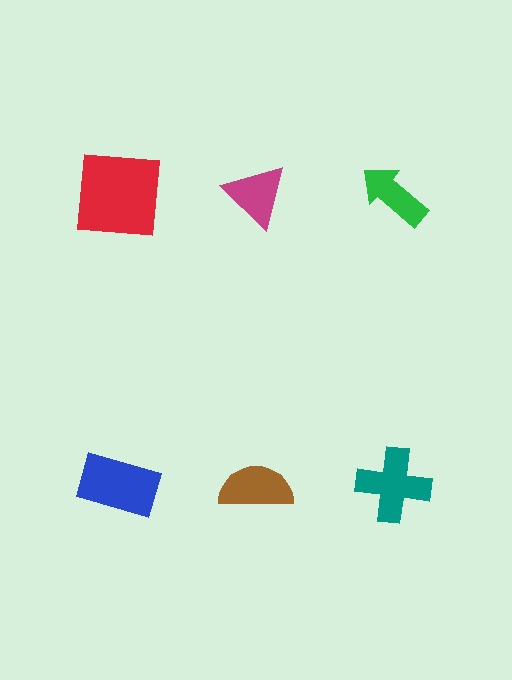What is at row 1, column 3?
A green arrow.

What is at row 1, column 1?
A red square.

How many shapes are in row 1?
3 shapes.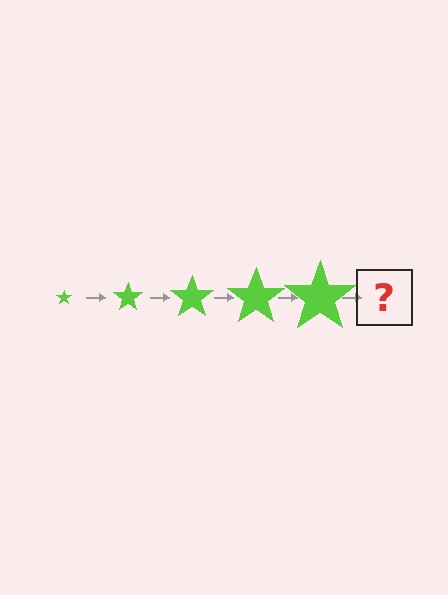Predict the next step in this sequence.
The next step is a lime star, larger than the previous one.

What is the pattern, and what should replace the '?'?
The pattern is that the star gets progressively larger each step. The '?' should be a lime star, larger than the previous one.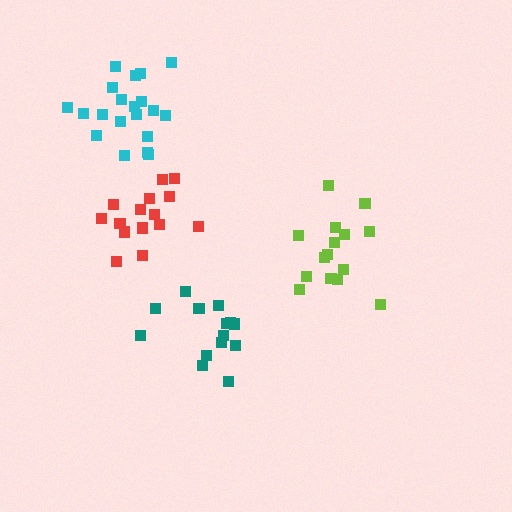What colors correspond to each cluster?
The clusters are colored: teal, cyan, red, lime.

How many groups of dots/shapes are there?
There are 4 groups.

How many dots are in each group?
Group 1: 14 dots, Group 2: 20 dots, Group 3: 15 dots, Group 4: 15 dots (64 total).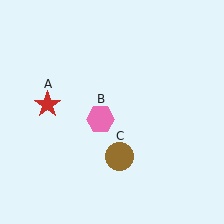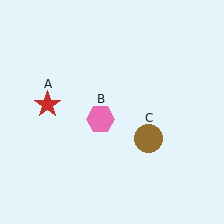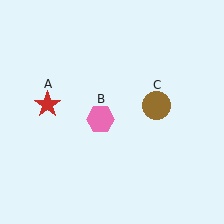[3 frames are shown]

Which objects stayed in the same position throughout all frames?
Red star (object A) and pink hexagon (object B) remained stationary.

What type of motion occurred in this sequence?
The brown circle (object C) rotated counterclockwise around the center of the scene.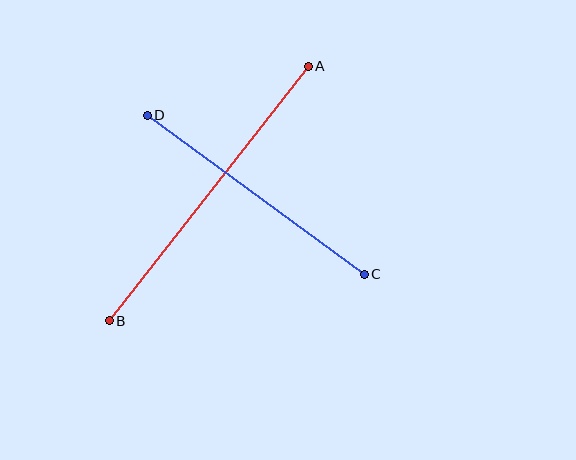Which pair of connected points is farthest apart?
Points A and B are farthest apart.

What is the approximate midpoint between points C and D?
The midpoint is at approximately (256, 195) pixels.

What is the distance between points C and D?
The distance is approximately 269 pixels.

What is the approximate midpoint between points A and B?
The midpoint is at approximately (209, 193) pixels.